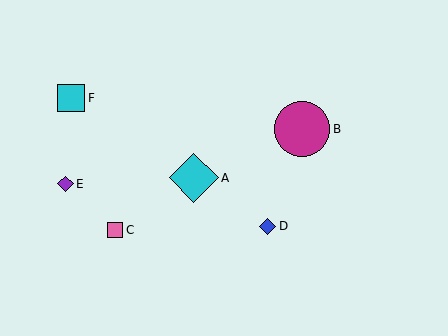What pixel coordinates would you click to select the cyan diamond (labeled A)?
Click at (194, 178) to select the cyan diamond A.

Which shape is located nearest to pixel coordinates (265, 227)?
The blue diamond (labeled D) at (268, 227) is nearest to that location.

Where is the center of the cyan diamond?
The center of the cyan diamond is at (194, 178).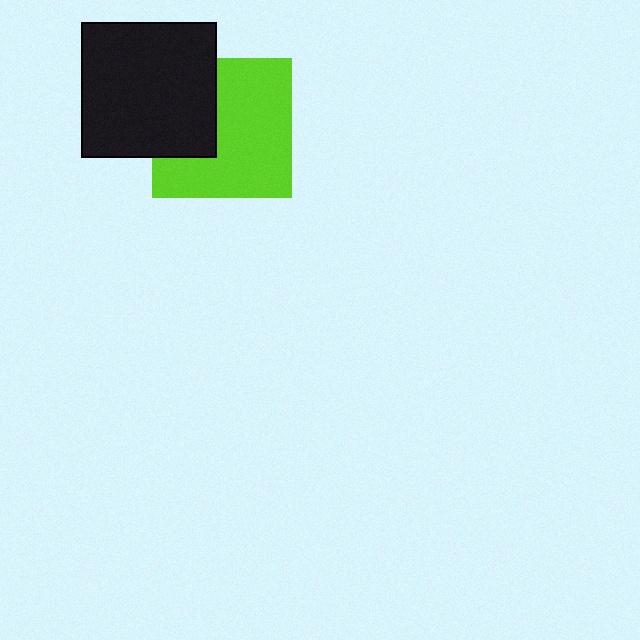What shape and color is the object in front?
The object in front is a black square.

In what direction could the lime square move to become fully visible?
The lime square could move right. That would shift it out from behind the black square entirely.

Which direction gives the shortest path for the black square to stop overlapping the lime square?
Moving left gives the shortest separation.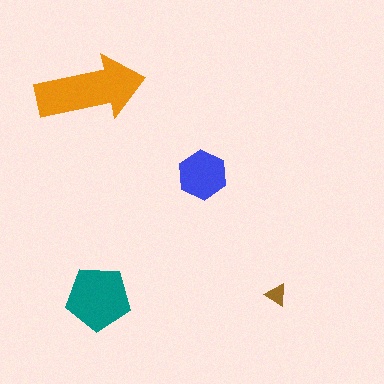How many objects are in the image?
There are 4 objects in the image.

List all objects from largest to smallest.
The orange arrow, the teal pentagon, the blue hexagon, the brown triangle.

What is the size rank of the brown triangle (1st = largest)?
4th.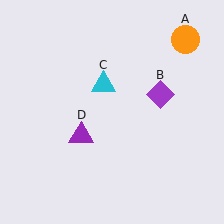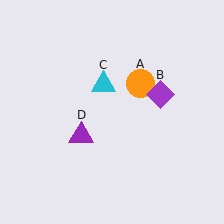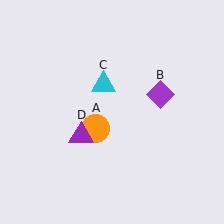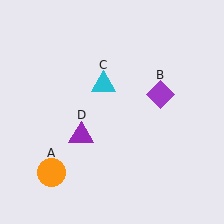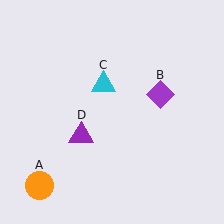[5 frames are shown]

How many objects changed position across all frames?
1 object changed position: orange circle (object A).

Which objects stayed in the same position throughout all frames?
Purple diamond (object B) and cyan triangle (object C) and purple triangle (object D) remained stationary.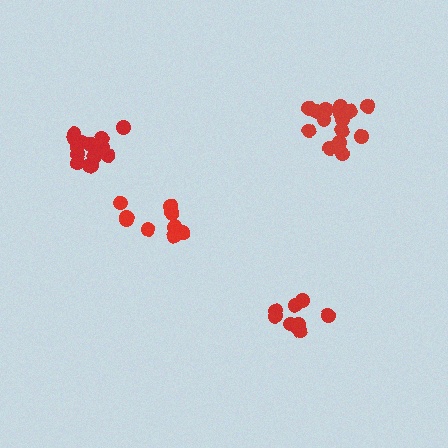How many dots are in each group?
Group 1: 11 dots, Group 2: 9 dots, Group 3: 15 dots, Group 4: 15 dots (50 total).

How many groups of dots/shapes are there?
There are 4 groups.